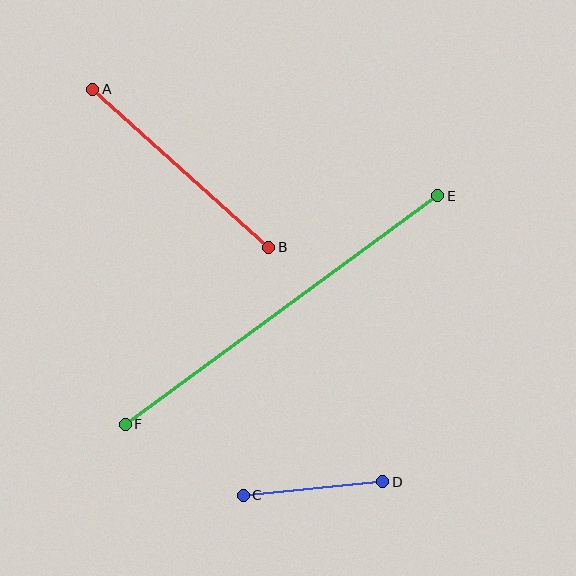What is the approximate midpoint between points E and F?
The midpoint is at approximately (281, 310) pixels.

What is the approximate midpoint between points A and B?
The midpoint is at approximately (181, 168) pixels.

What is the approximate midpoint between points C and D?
The midpoint is at approximately (313, 488) pixels.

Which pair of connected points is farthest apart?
Points E and F are farthest apart.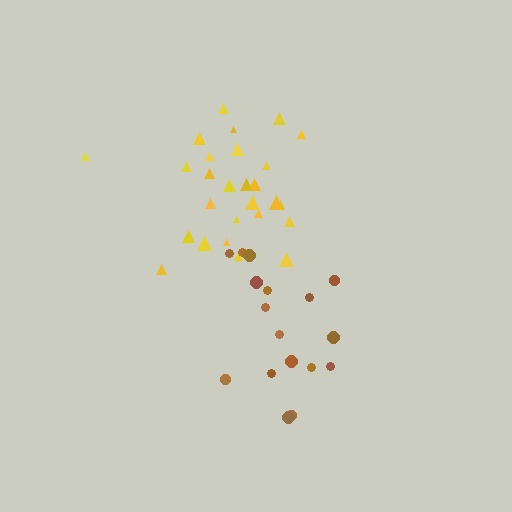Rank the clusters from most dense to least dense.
yellow, brown.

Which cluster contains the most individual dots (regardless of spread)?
Yellow (27).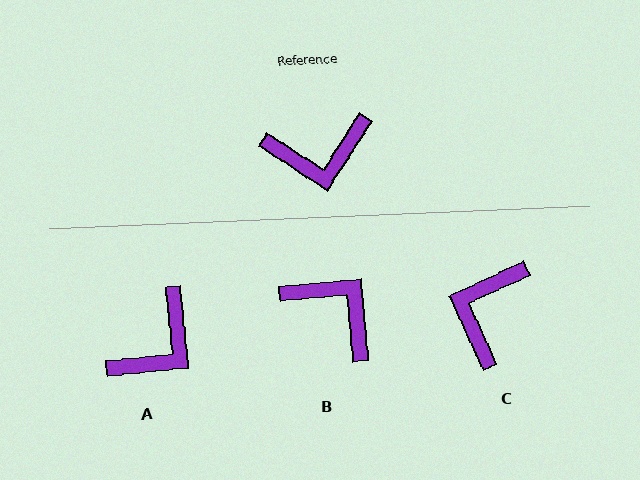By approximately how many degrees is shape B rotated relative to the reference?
Approximately 128 degrees counter-clockwise.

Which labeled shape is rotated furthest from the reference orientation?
B, about 128 degrees away.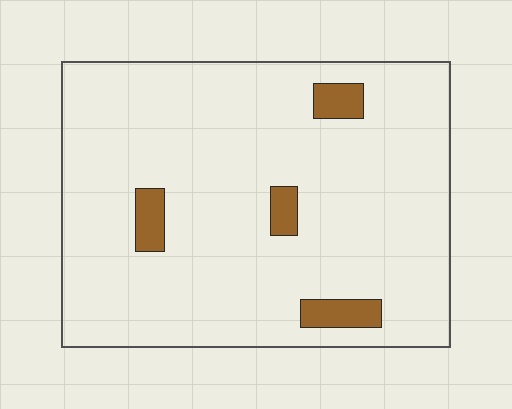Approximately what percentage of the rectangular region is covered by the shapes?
Approximately 5%.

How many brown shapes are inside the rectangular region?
4.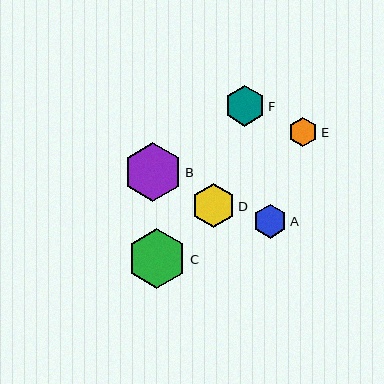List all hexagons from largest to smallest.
From largest to smallest: C, B, D, F, A, E.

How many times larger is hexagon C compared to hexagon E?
Hexagon C is approximately 2.0 times the size of hexagon E.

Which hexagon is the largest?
Hexagon C is the largest with a size of approximately 60 pixels.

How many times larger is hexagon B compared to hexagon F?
Hexagon B is approximately 1.4 times the size of hexagon F.